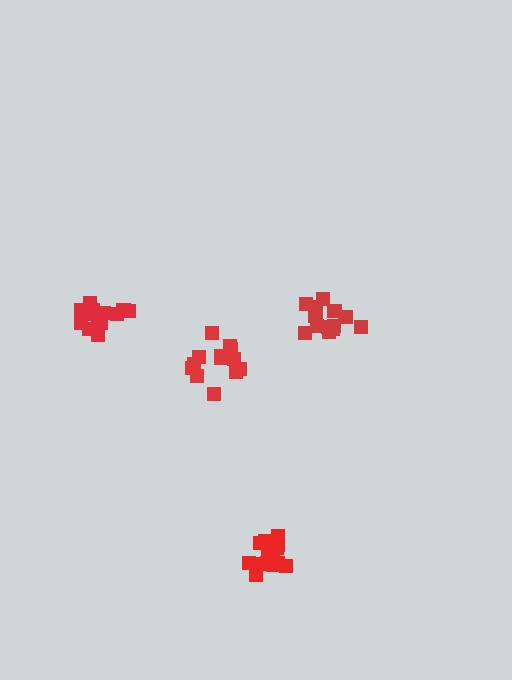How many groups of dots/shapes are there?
There are 4 groups.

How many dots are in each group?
Group 1: 16 dots, Group 2: 14 dots, Group 3: 15 dots, Group 4: 17 dots (62 total).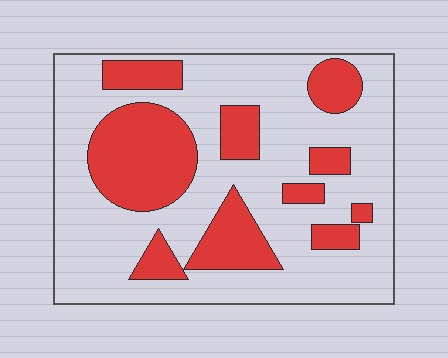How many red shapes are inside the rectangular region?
10.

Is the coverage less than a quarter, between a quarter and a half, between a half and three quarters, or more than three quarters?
Between a quarter and a half.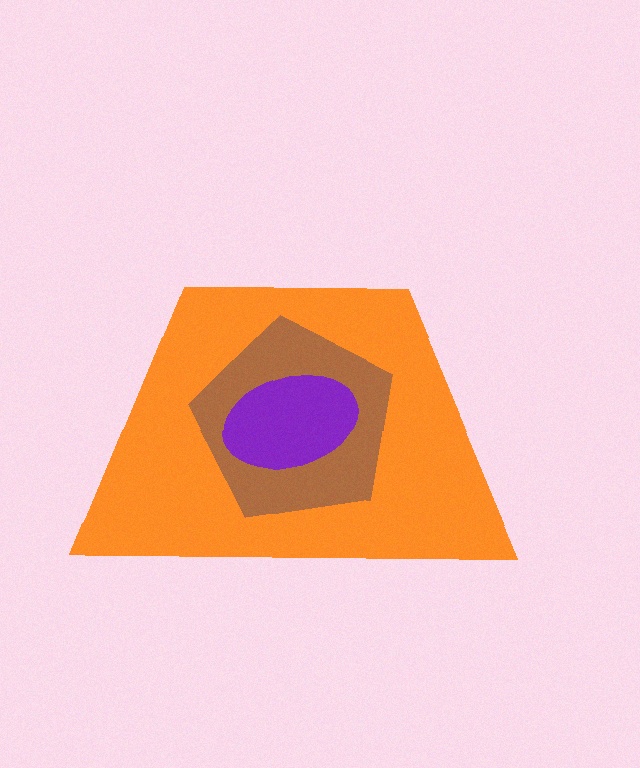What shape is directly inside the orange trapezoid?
The brown pentagon.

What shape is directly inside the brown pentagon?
The purple ellipse.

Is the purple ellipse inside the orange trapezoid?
Yes.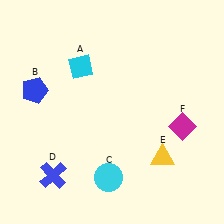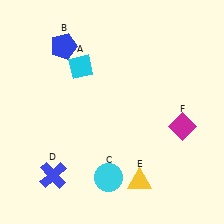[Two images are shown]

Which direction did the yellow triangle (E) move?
The yellow triangle (E) moved down.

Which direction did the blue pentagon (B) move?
The blue pentagon (B) moved up.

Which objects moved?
The objects that moved are: the blue pentagon (B), the yellow triangle (E).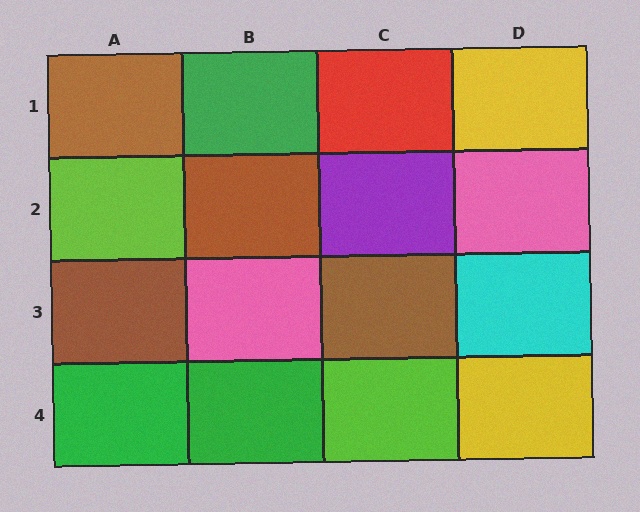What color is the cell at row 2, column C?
Purple.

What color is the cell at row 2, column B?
Brown.